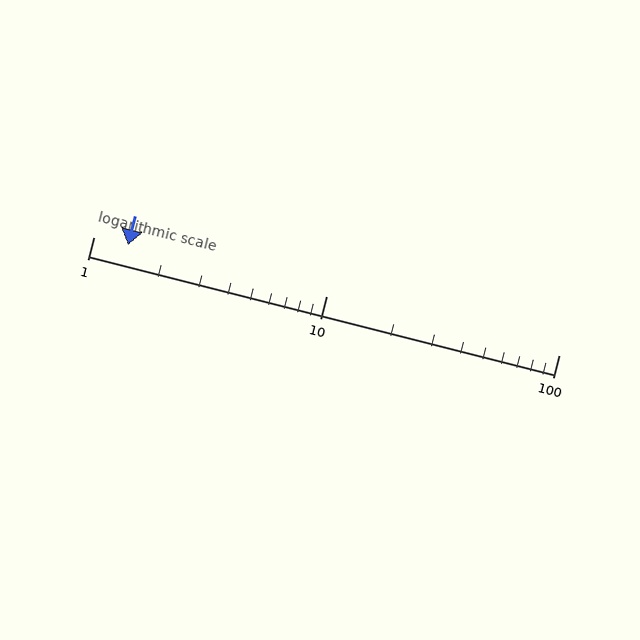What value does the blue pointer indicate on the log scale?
The pointer indicates approximately 1.4.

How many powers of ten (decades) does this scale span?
The scale spans 2 decades, from 1 to 100.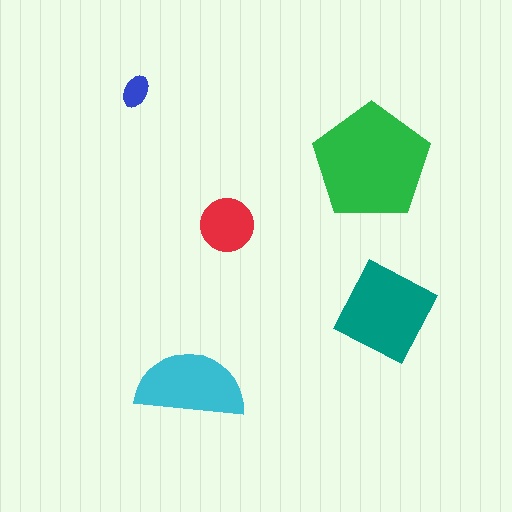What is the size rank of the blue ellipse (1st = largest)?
5th.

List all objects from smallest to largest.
The blue ellipse, the red circle, the cyan semicircle, the teal diamond, the green pentagon.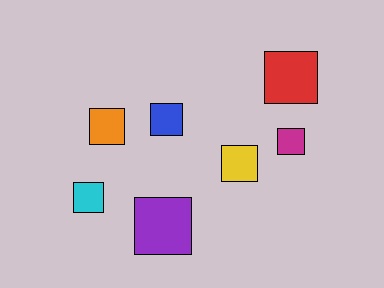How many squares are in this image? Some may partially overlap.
There are 7 squares.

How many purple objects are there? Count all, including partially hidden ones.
There is 1 purple object.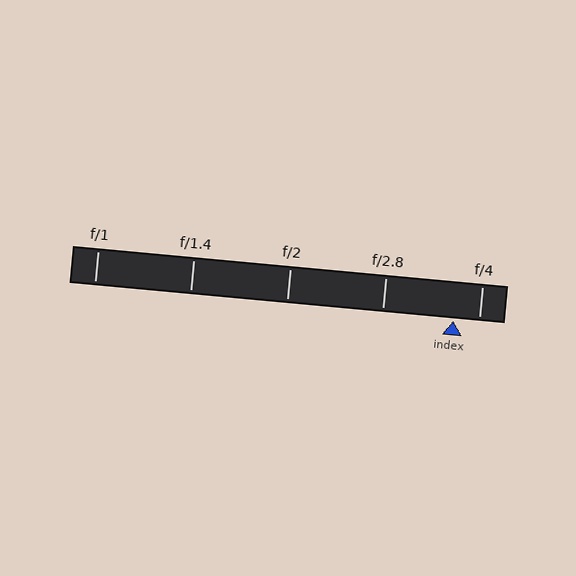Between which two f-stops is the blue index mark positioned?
The index mark is between f/2.8 and f/4.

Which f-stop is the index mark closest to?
The index mark is closest to f/4.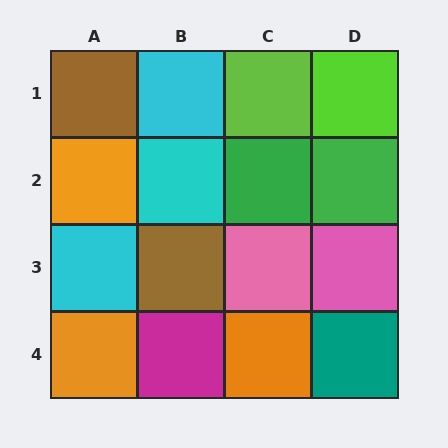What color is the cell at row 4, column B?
Magenta.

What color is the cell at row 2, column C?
Green.